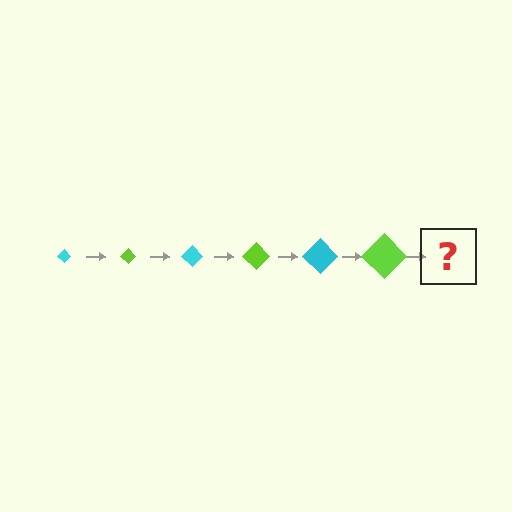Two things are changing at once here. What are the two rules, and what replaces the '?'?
The two rules are that the diamond grows larger each step and the color cycles through cyan and lime. The '?' should be a cyan diamond, larger than the previous one.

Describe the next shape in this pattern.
It should be a cyan diamond, larger than the previous one.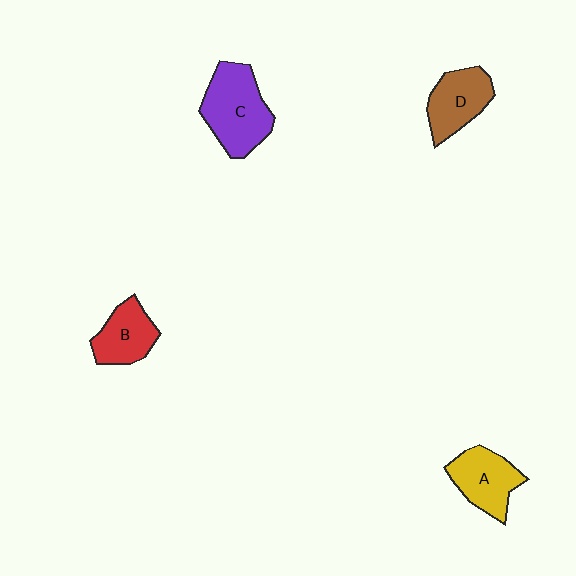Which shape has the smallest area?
Shape B (red).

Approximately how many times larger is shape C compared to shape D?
Approximately 1.4 times.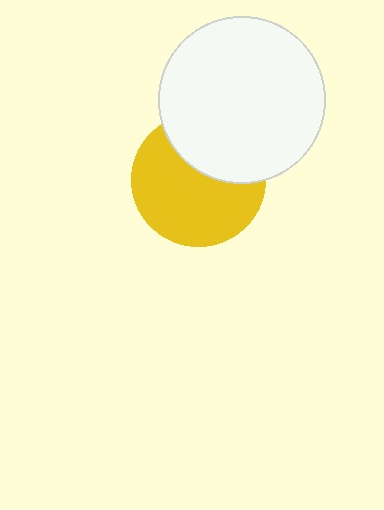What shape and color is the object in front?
The object in front is a white circle.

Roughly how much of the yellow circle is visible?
About half of it is visible (roughly 65%).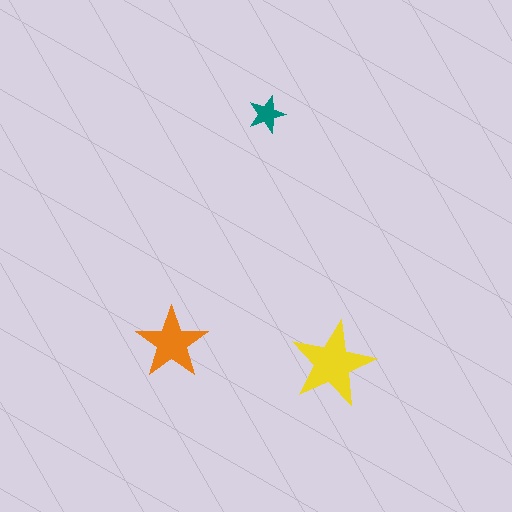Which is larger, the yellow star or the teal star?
The yellow one.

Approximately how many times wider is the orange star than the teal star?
About 2 times wider.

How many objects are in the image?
There are 3 objects in the image.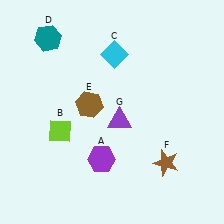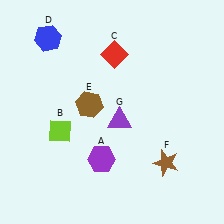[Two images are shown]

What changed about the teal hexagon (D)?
In Image 1, D is teal. In Image 2, it changed to blue.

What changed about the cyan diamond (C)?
In Image 1, C is cyan. In Image 2, it changed to red.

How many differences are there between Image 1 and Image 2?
There are 2 differences between the two images.